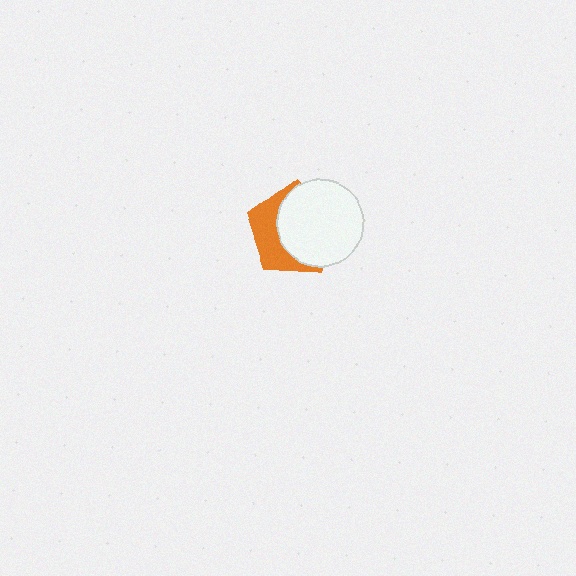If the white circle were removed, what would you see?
You would see the complete orange pentagon.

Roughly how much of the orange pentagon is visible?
A small part of it is visible (roughly 39%).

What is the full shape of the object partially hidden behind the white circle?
The partially hidden object is an orange pentagon.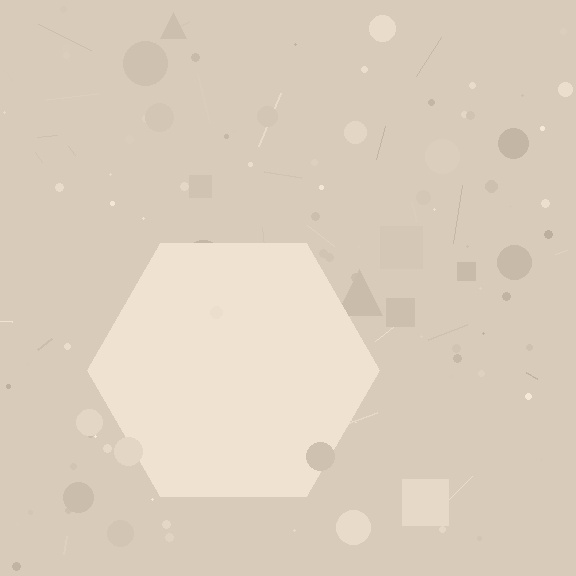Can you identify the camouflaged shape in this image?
The camouflaged shape is a hexagon.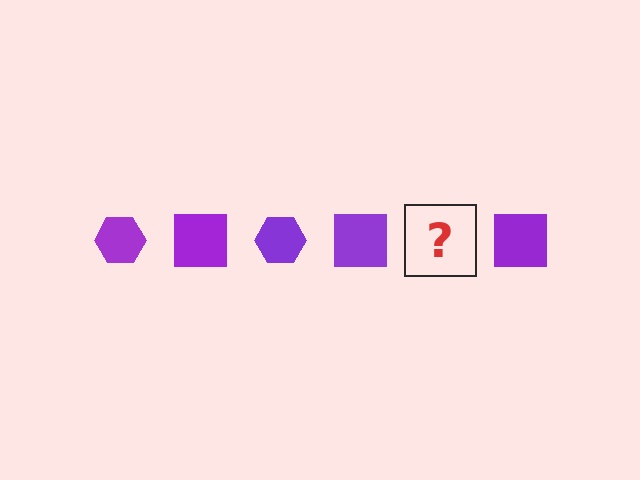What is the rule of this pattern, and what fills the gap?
The rule is that the pattern cycles through hexagon, square shapes in purple. The gap should be filled with a purple hexagon.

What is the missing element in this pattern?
The missing element is a purple hexagon.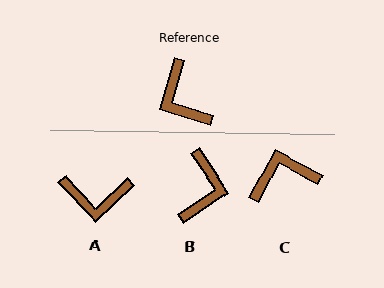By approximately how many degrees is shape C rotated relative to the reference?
Approximately 101 degrees clockwise.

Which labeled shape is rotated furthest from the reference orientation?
B, about 140 degrees away.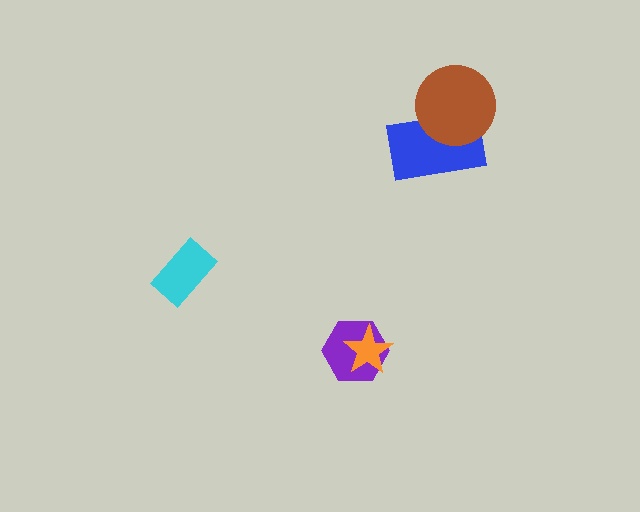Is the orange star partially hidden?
No, no other shape covers it.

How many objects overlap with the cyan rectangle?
0 objects overlap with the cyan rectangle.